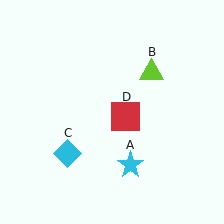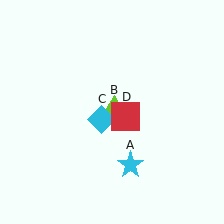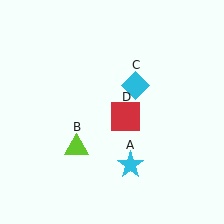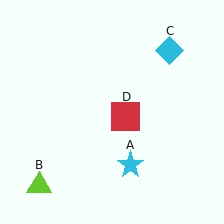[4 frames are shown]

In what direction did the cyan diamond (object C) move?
The cyan diamond (object C) moved up and to the right.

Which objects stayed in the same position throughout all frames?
Cyan star (object A) and red square (object D) remained stationary.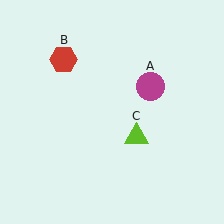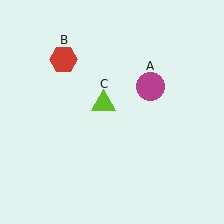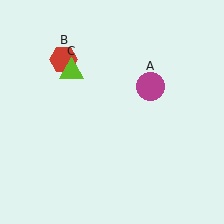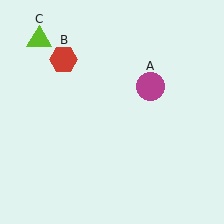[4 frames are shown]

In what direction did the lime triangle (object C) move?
The lime triangle (object C) moved up and to the left.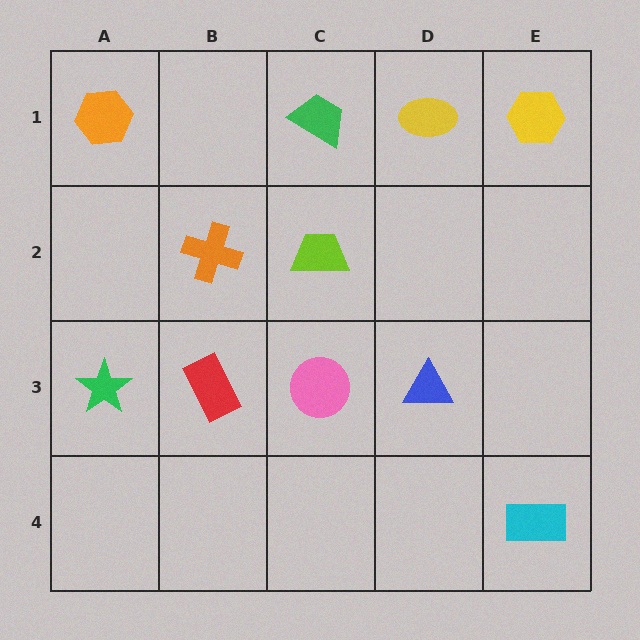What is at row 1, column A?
An orange hexagon.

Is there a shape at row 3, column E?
No, that cell is empty.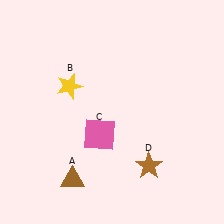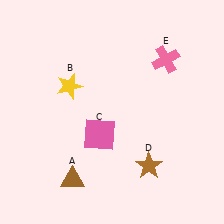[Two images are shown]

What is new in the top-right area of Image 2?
A pink cross (E) was added in the top-right area of Image 2.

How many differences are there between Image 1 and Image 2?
There is 1 difference between the two images.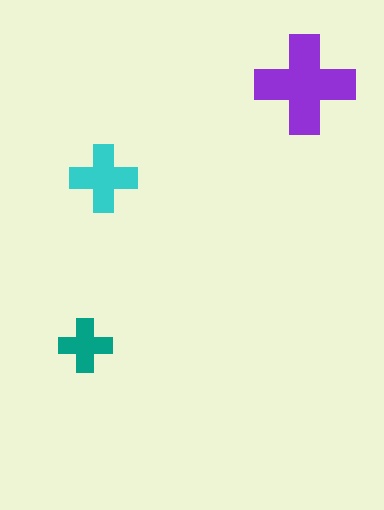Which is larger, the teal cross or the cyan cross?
The cyan one.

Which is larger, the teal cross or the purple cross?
The purple one.